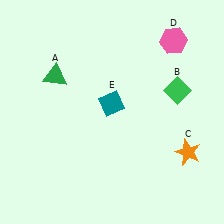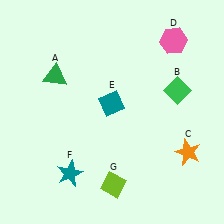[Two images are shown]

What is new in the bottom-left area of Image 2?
A teal star (F) was added in the bottom-left area of Image 2.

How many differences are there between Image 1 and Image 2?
There are 2 differences between the two images.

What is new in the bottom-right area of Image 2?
A lime diamond (G) was added in the bottom-right area of Image 2.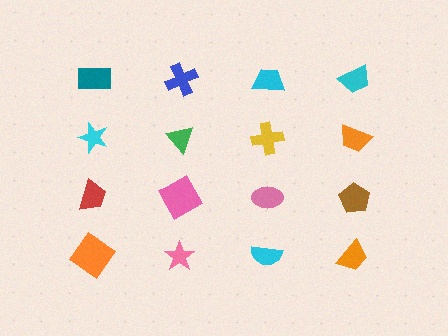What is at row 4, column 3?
A cyan semicircle.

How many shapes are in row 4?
4 shapes.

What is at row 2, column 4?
An orange trapezoid.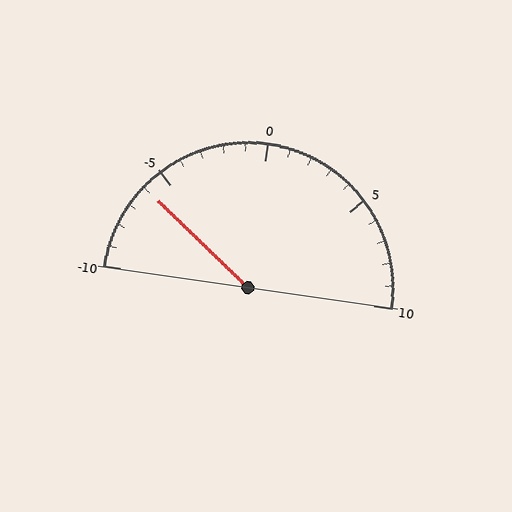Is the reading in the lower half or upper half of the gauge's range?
The reading is in the lower half of the range (-10 to 10).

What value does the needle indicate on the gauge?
The needle indicates approximately -6.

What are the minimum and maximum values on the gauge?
The gauge ranges from -10 to 10.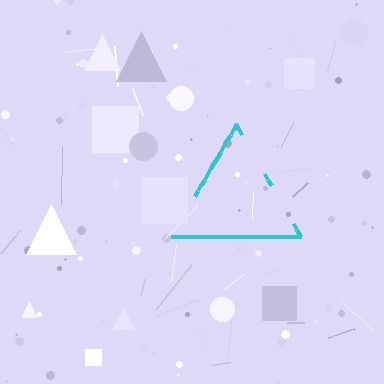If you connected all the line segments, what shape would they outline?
They would outline a triangle.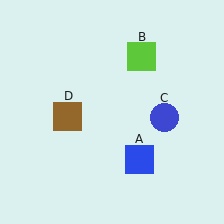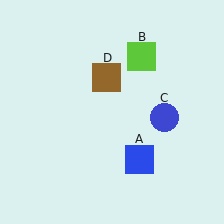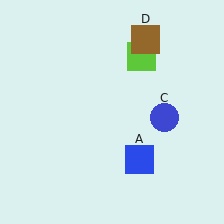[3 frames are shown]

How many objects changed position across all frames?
1 object changed position: brown square (object D).